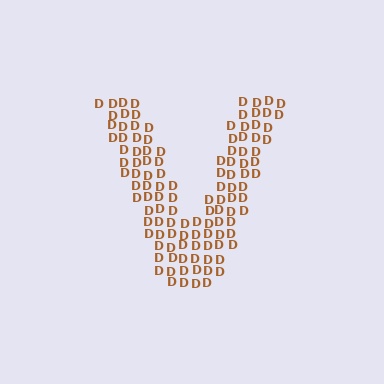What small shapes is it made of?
It is made of small letter D's.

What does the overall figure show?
The overall figure shows the letter V.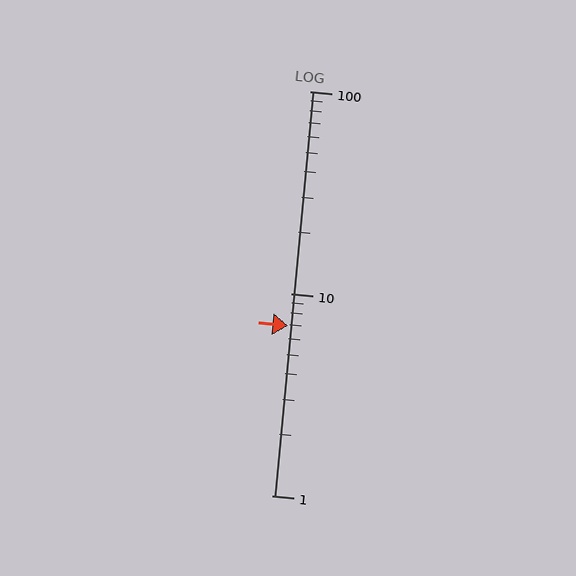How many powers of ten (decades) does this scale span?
The scale spans 2 decades, from 1 to 100.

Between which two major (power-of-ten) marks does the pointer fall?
The pointer is between 1 and 10.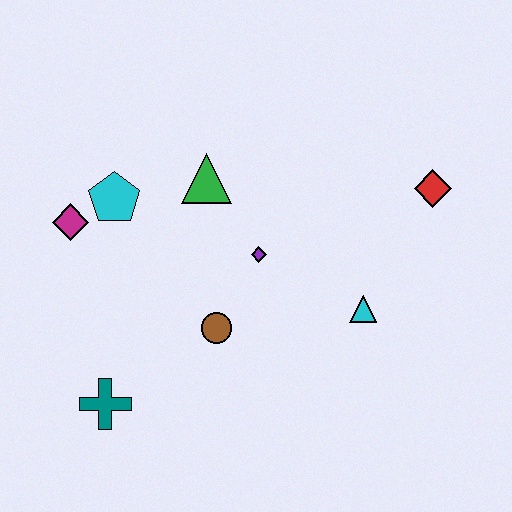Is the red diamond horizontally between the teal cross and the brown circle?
No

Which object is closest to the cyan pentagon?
The magenta diamond is closest to the cyan pentagon.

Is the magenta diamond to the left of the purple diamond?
Yes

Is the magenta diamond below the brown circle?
No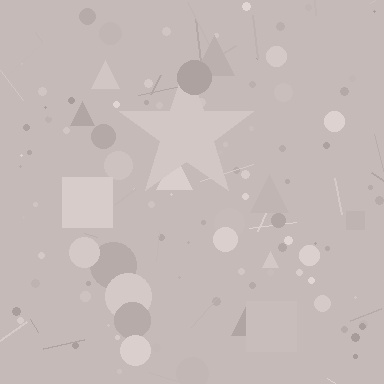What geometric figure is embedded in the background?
A star is embedded in the background.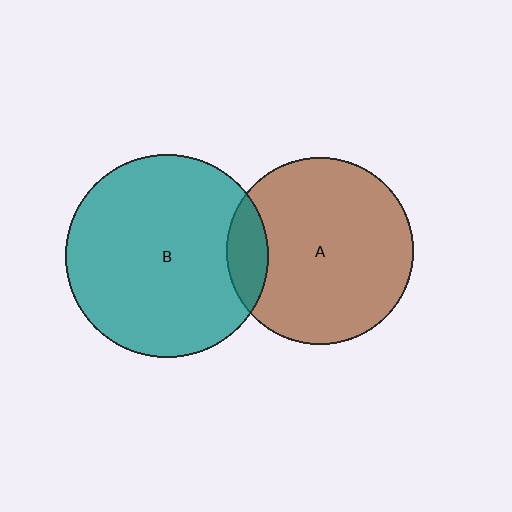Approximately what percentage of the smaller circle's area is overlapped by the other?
Approximately 15%.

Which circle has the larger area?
Circle B (teal).